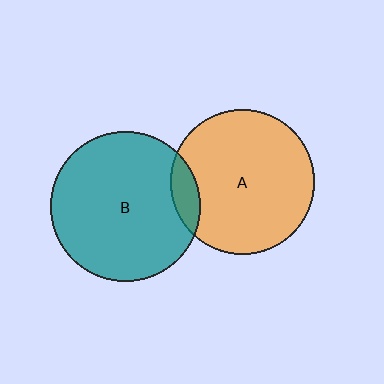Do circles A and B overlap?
Yes.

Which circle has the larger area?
Circle B (teal).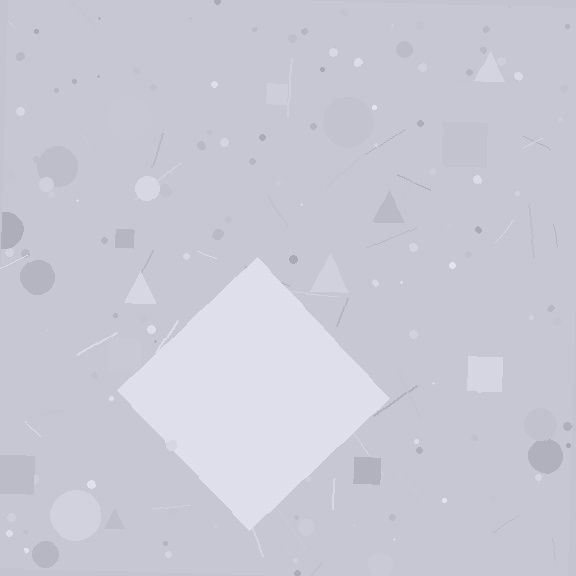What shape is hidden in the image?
A diamond is hidden in the image.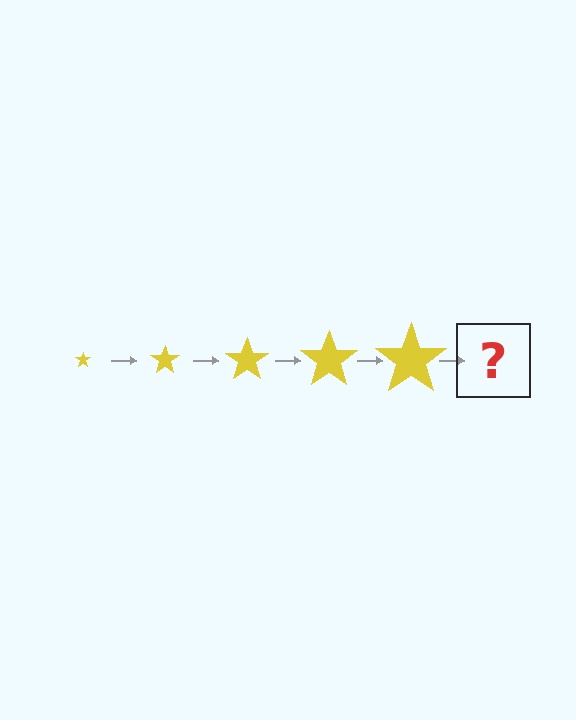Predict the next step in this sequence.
The next step is a yellow star, larger than the previous one.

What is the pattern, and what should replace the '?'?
The pattern is that the star gets progressively larger each step. The '?' should be a yellow star, larger than the previous one.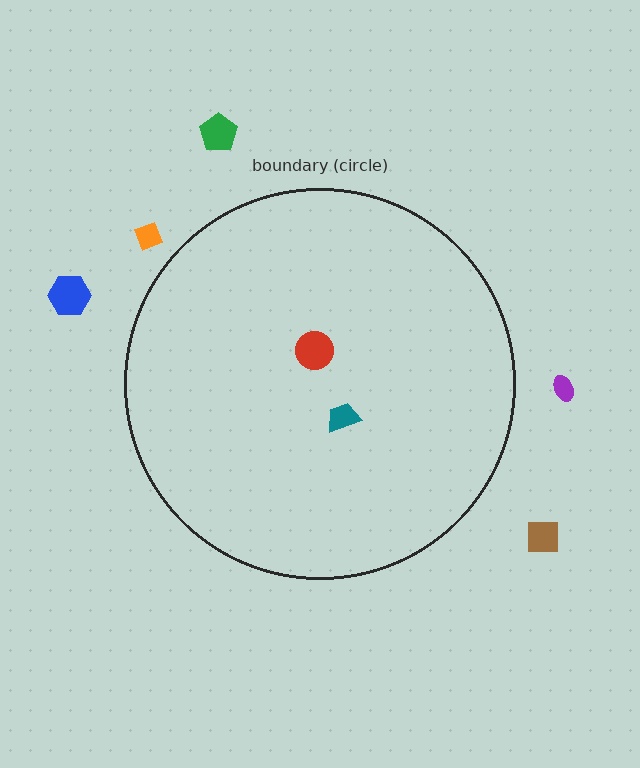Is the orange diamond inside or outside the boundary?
Outside.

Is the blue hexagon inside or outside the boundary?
Outside.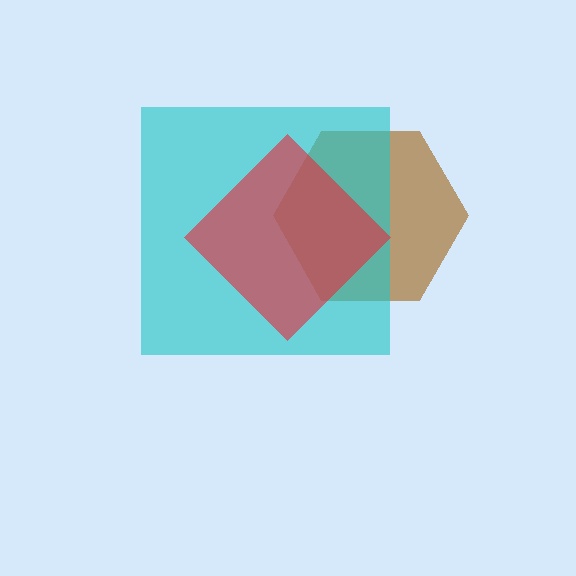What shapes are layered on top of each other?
The layered shapes are: a brown hexagon, a cyan square, a red diamond.